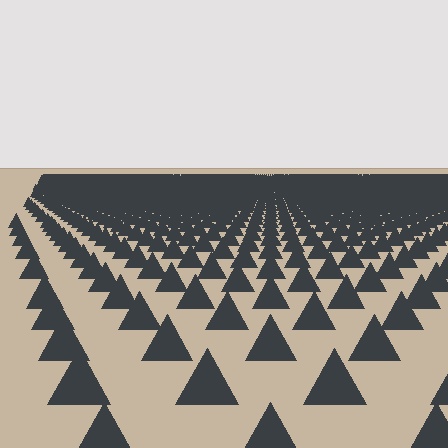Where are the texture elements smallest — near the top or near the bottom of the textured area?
Near the top.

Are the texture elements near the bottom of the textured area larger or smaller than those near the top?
Larger. Near the bottom, elements are closer to the viewer and appear at a bigger on-screen size.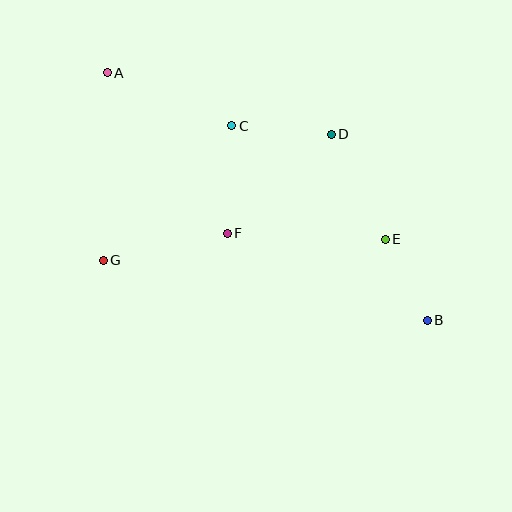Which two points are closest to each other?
Points B and E are closest to each other.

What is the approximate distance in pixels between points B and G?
The distance between B and G is approximately 330 pixels.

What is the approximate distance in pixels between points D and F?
The distance between D and F is approximately 143 pixels.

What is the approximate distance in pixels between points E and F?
The distance between E and F is approximately 158 pixels.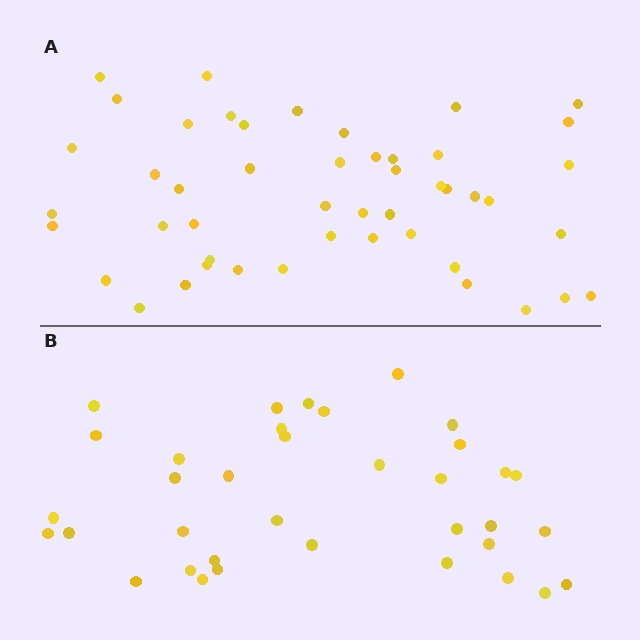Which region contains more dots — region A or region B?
Region A (the top region) has more dots.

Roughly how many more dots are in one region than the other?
Region A has roughly 12 or so more dots than region B.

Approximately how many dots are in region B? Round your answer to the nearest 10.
About 40 dots. (The exact count is 36, which rounds to 40.)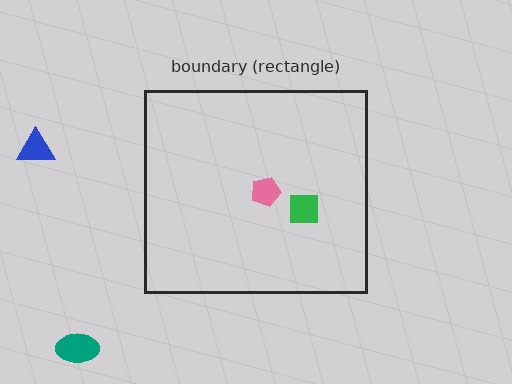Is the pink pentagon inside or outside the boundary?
Inside.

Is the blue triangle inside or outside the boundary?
Outside.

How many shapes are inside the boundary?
2 inside, 2 outside.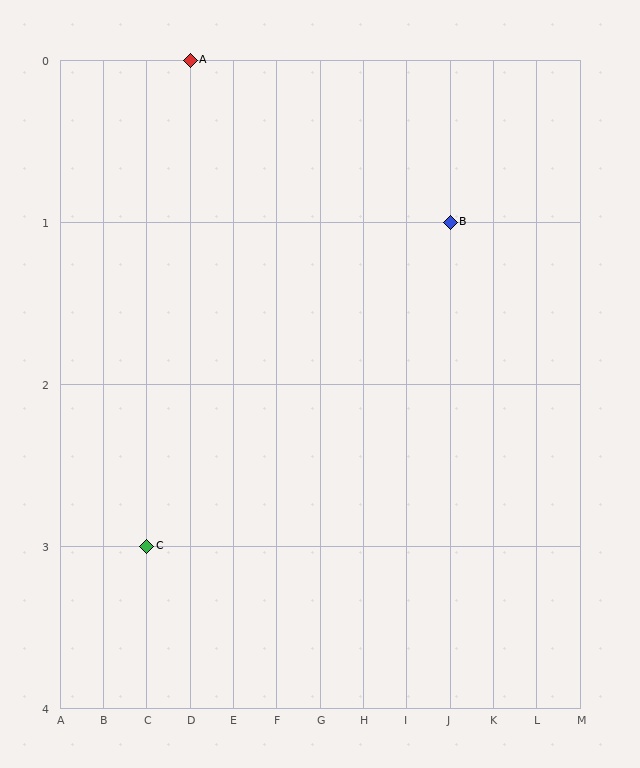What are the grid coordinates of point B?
Point B is at grid coordinates (J, 1).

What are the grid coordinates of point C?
Point C is at grid coordinates (C, 3).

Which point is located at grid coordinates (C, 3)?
Point C is at (C, 3).